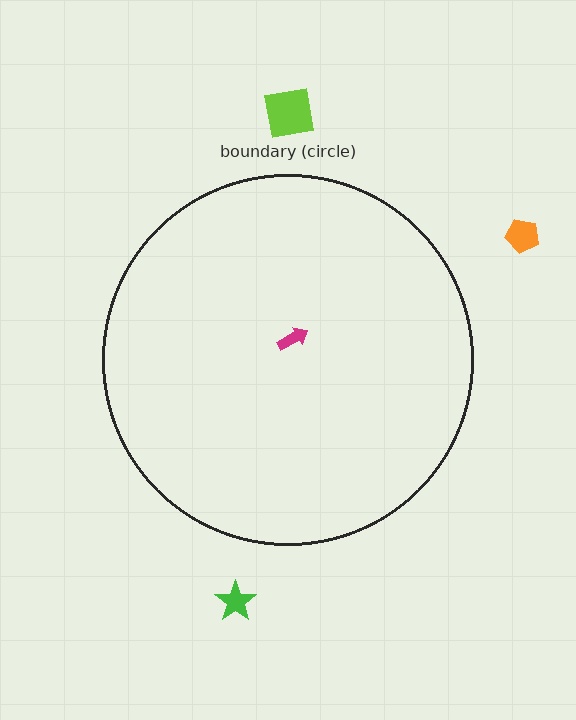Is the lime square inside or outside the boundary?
Outside.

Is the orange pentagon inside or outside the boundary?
Outside.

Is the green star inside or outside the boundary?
Outside.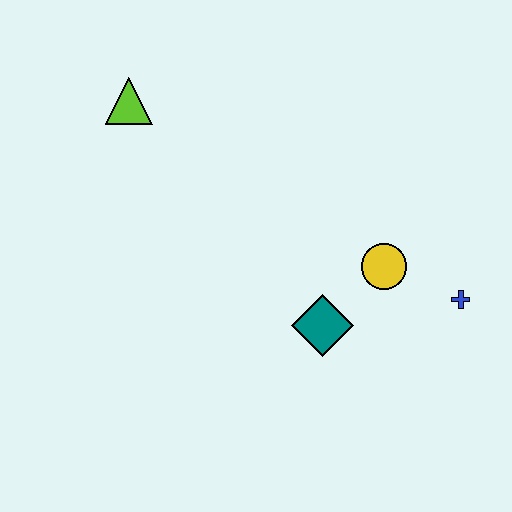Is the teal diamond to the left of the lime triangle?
No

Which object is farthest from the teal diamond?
The lime triangle is farthest from the teal diamond.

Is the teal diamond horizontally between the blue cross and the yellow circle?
No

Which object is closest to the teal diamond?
The yellow circle is closest to the teal diamond.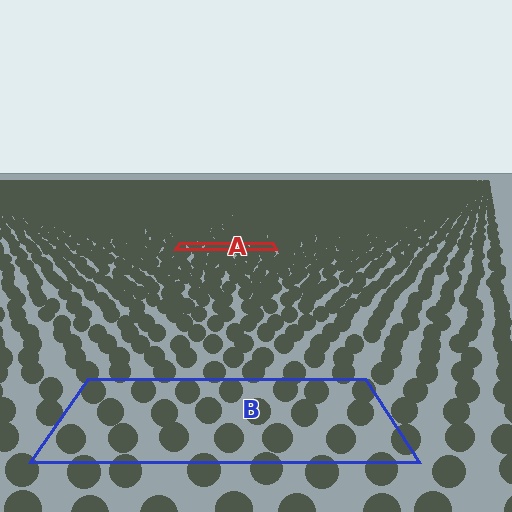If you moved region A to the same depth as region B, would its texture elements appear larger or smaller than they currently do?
They would appear larger. At a closer depth, the same texture elements are projected at a bigger on-screen size.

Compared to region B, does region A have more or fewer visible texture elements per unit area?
Region A has more texture elements per unit area — they are packed more densely because it is farther away.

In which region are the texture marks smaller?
The texture marks are smaller in region A, because it is farther away.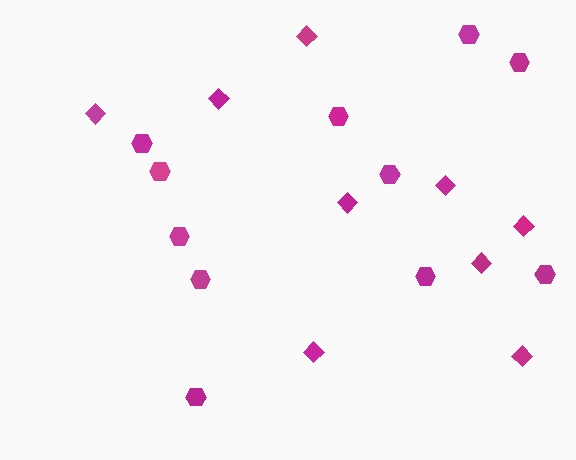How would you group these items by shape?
There are 2 groups: one group of hexagons (11) and one group of diamonds (9).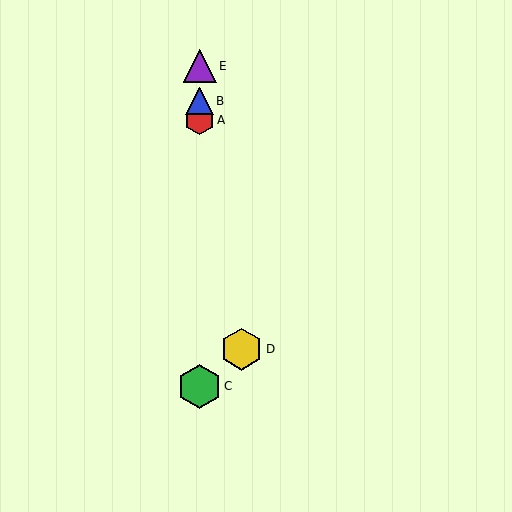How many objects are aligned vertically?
4 objects (A, B, C, E) are aligned vertically.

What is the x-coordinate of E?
Object E is at x≈200.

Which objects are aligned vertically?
Objects A, B, C, E are aligned vertically.